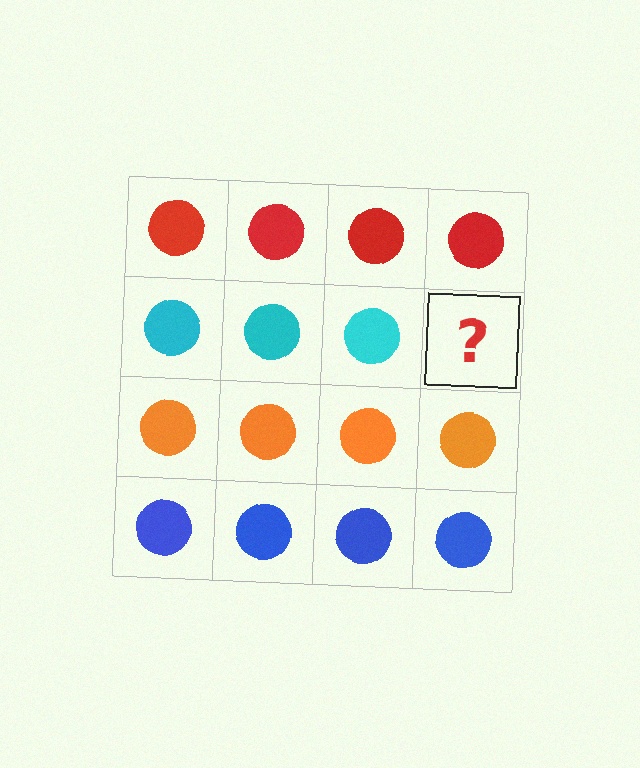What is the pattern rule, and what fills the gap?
The rule is that each row has a consistent color. The gap should be filled with a cyan circle.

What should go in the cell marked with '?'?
The missing cell should contain a cyan circle.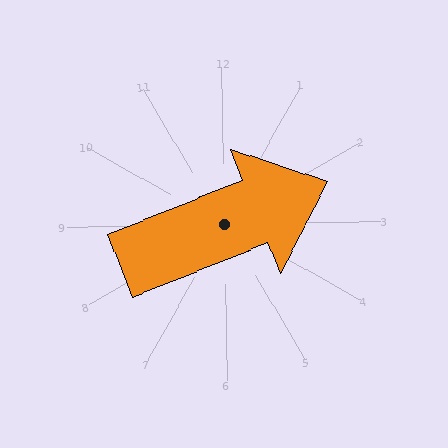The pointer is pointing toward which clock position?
Roughly 2 o'clock.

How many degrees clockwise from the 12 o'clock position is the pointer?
Approximately 69 degrees.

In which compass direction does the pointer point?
East.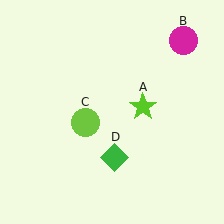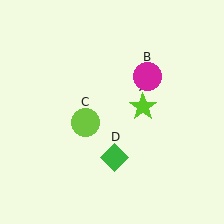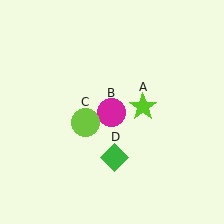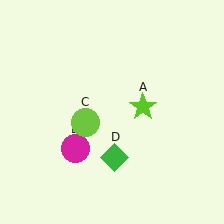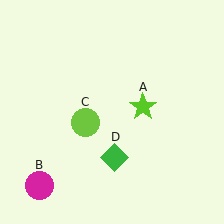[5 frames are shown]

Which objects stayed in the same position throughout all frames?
Lime star (object A) and lime circle (object C) and green diamond (object D) remained stationary.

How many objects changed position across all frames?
1 object changed position: magenta circle (object B).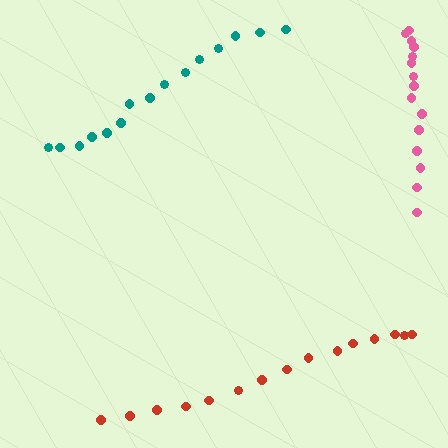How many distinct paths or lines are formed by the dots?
There are 3 distinct paths.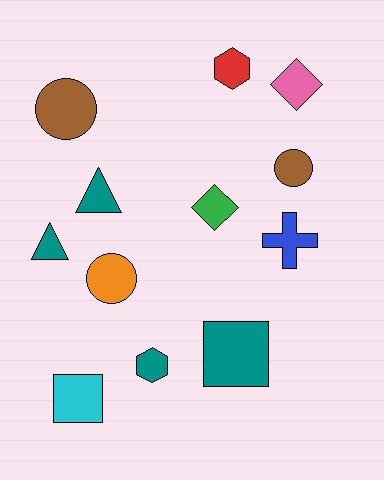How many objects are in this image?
There are 12 objects.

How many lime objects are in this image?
There are no lime objects.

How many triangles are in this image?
There are 2 triangles.